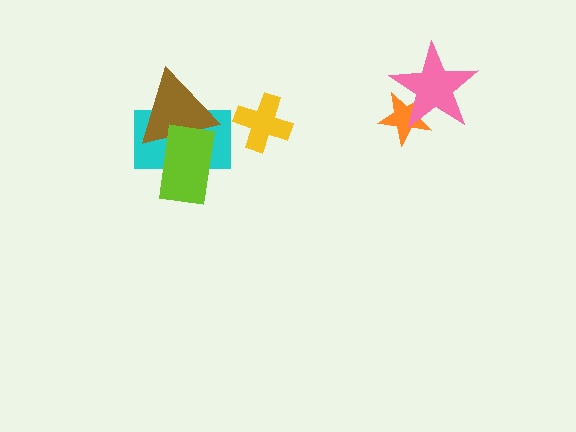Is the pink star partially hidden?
No, no other shape covers it.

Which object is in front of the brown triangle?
The lime rectangle is in front of the brown triangle.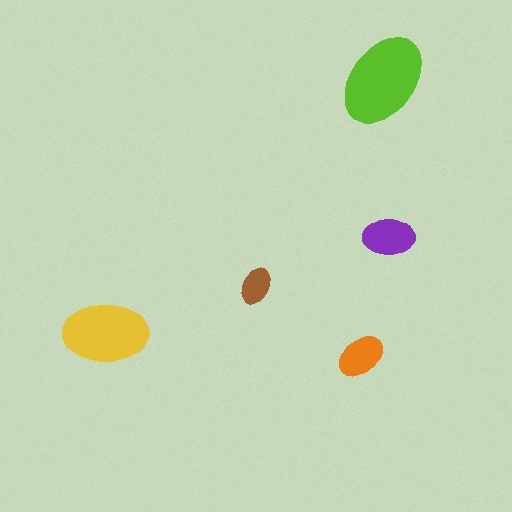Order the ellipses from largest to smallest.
the lime one, the yellow one, the purple one, the orange one, the brown one.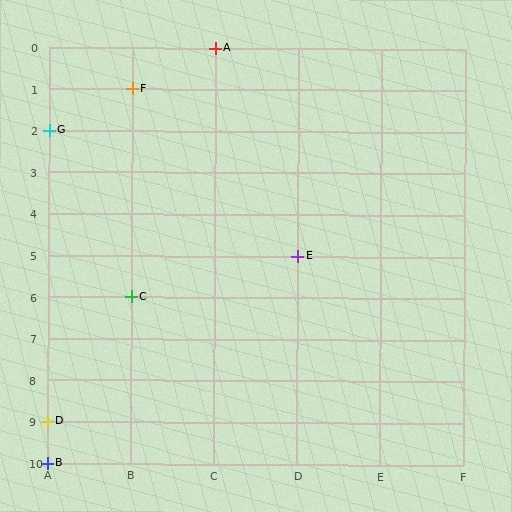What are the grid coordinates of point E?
Point E is at grid coordinates (D, 5).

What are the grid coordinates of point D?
Point D is at grid coordinates (A, 9).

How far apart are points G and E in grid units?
Points G and E are 3 columns and 3 rows apart (about 4.2 grid units diagonally).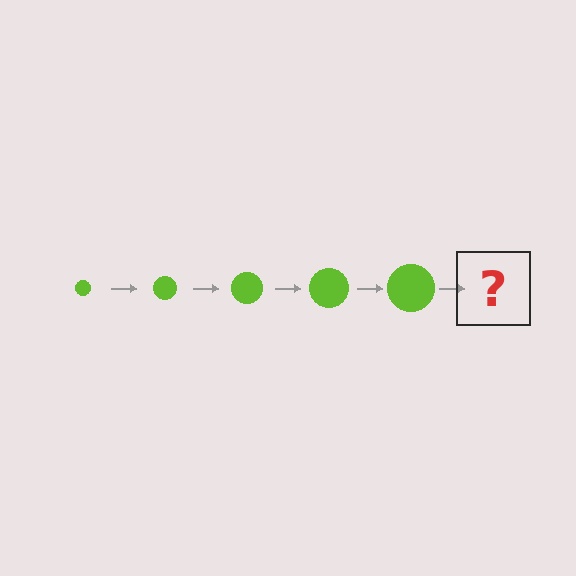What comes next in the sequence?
The next element should be a lime circle, larger than the previous one.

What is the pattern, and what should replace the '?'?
The pattern is that the circle gets progressively larger each step. The '?' should be a lime circle, larger than the previous one.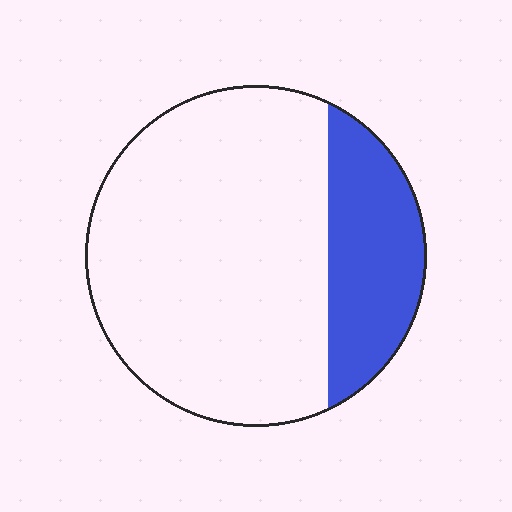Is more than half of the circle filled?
No.